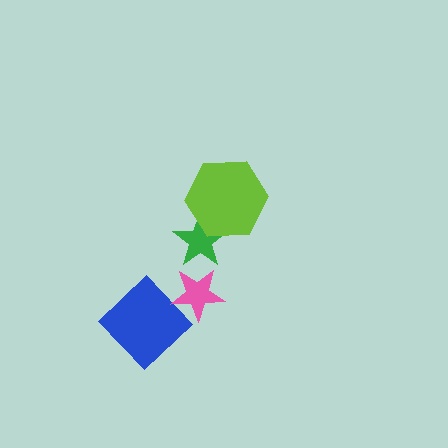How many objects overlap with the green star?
1 object overlaps with the green star.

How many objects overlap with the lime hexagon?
1 object overlaps with the lime hexagon.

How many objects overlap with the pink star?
0 objects overlap with the pink star.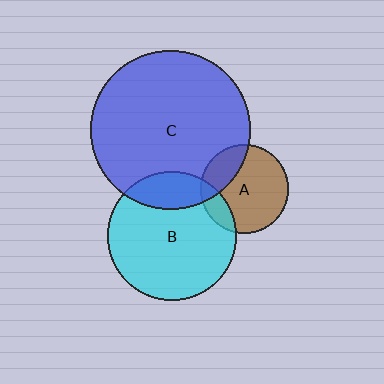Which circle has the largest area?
Circle C (blue).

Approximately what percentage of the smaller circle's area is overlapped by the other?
Approximately 20%.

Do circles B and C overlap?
Yes.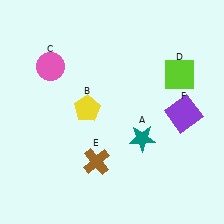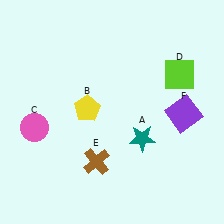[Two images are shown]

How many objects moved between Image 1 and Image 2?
1 object moved between the two images.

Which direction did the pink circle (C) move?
The pink circle (C) moved down.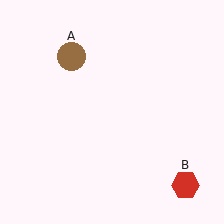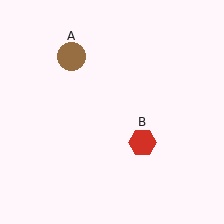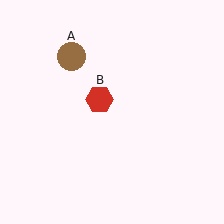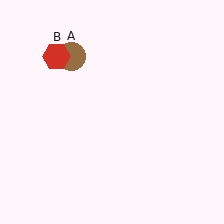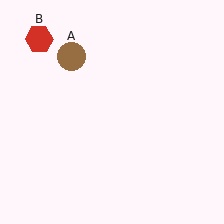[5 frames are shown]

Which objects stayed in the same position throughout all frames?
Brown circle (object A) remained stationary.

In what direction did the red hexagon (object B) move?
The red hexagon (object B) moved up and to the left.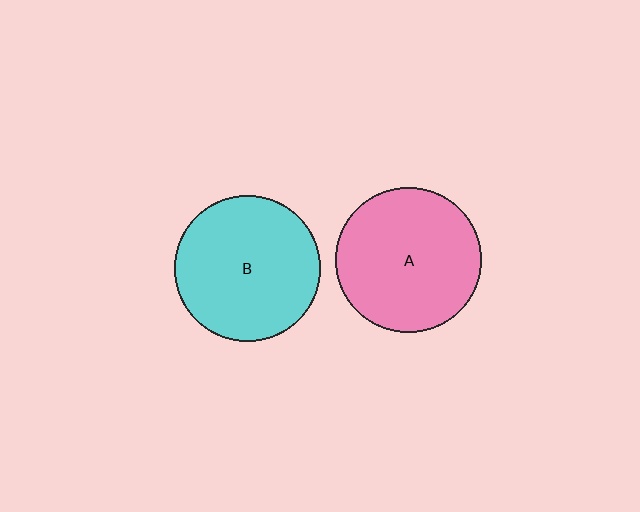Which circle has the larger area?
Circle A (pink).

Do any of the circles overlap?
No, none of the circles overlap.